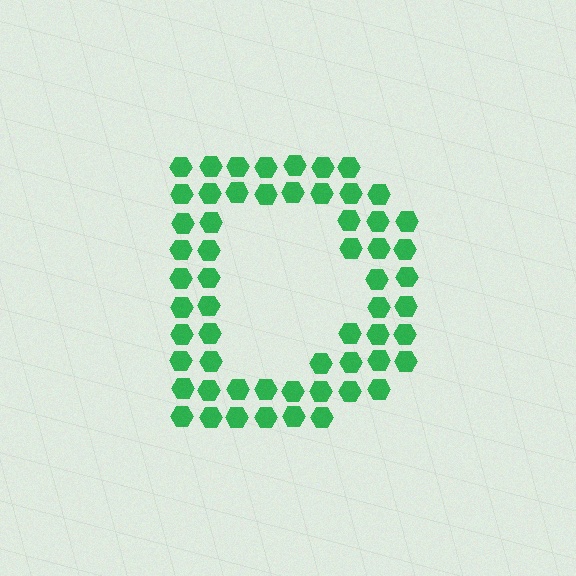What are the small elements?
The small elements are hexagons.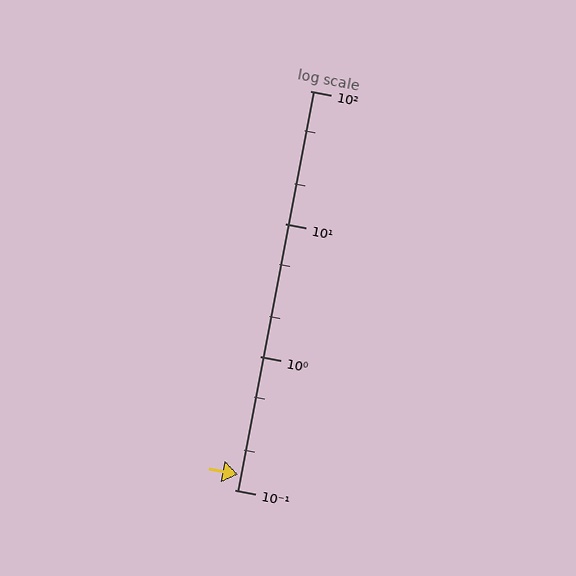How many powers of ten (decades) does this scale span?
The scale spans 3 decades, from 0.1 to 100.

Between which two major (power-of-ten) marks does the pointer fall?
The pointer is between 0.1 and 1.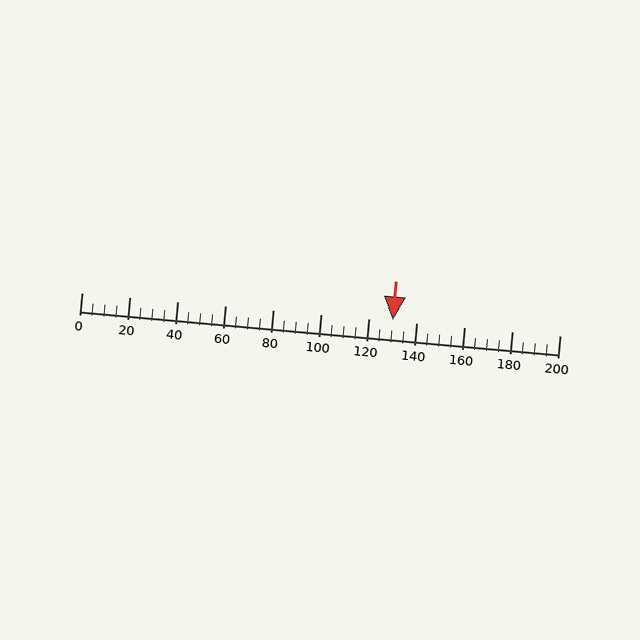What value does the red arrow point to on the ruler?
The red arrow points to approximately 130.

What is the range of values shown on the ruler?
The ruler shows values from 0 to 200.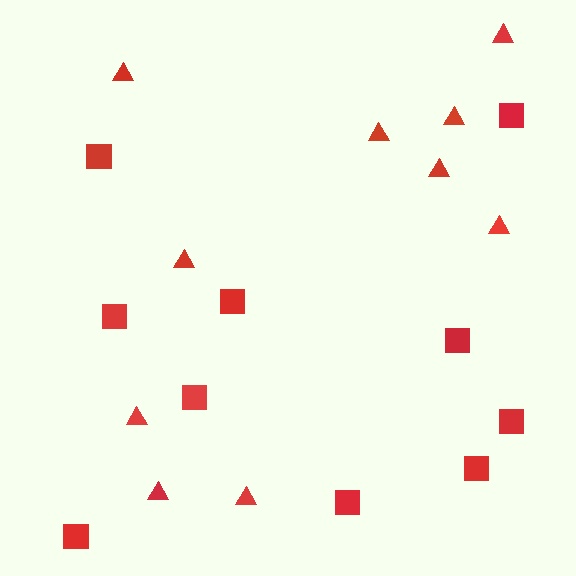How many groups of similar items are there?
There are 2 groups: one group of triangles (10) and one group of squares (10).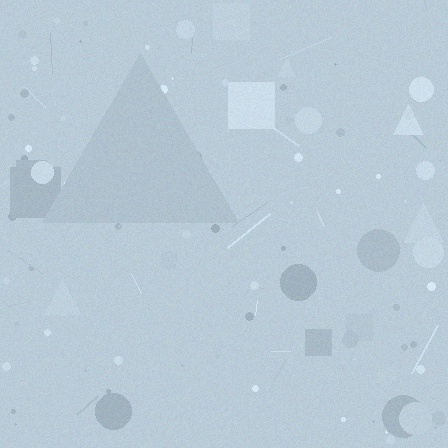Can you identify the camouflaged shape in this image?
The camouflaged shape is a triangle.